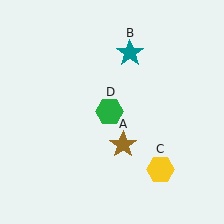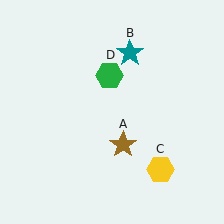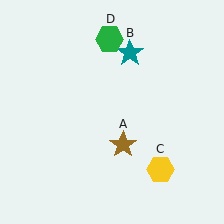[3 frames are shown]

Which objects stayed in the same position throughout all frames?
Brown star (object A) and teal star (object B) and yellow hexagon (object C) remained stationary.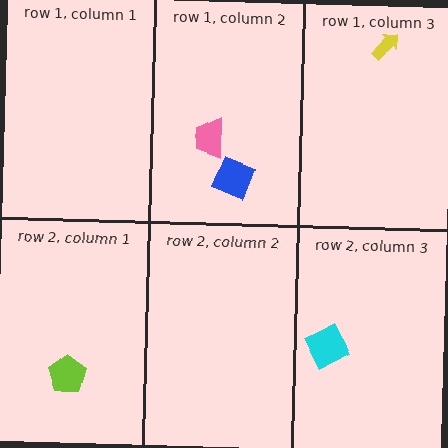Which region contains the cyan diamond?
The row 2, column 3 region.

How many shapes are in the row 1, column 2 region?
2.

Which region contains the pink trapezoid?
The row 1, column 2 region.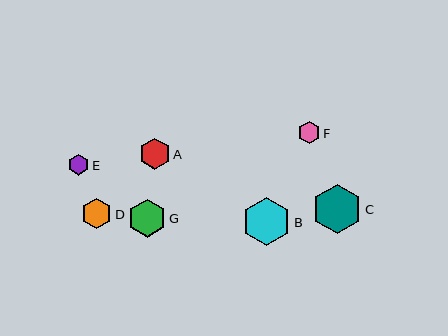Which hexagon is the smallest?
Hexagon E is the smallest with a size of approximately 21 pixels.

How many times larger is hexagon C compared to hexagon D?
Hexagon C is approximately 1.6 times the size of hexagon D.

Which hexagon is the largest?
Hexagon C is the largest with a size of approximately 50 pixels.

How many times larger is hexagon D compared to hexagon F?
Hexagon D is approximately 1.4 times the size of hexagon F.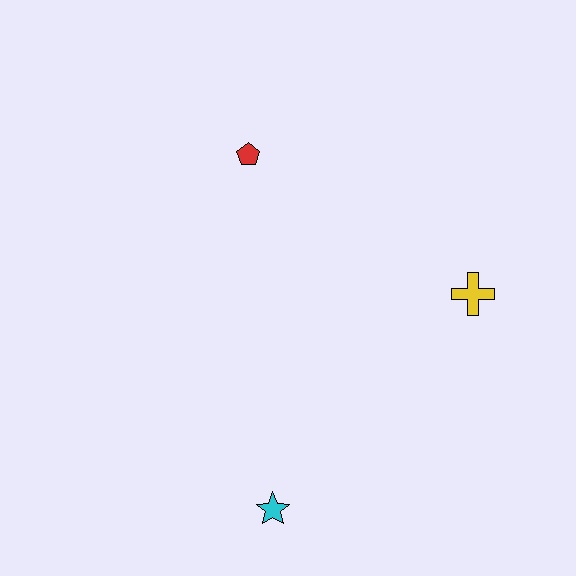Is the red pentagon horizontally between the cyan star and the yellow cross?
No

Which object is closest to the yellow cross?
The red pentagon is closest to the yellow cross.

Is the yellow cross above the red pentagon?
No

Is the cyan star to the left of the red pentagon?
No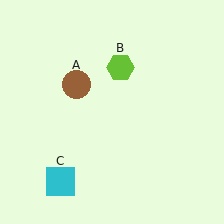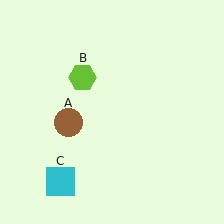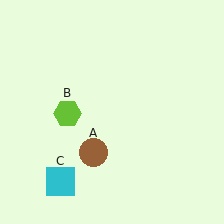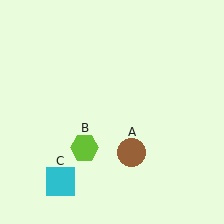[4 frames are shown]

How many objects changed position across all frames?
2 objects changed position: brown circle (object A), lime hexagon (object B).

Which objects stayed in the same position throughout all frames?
Cyan square (object C) remained stationary.